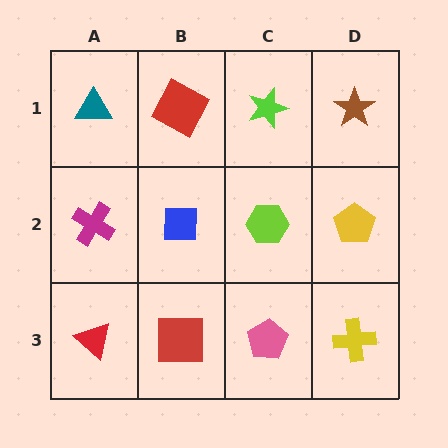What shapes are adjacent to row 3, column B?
A blue square (row 2, column B), a red triangle (row 3, column A), a pink pentagon (row 3, column C).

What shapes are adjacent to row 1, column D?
A yellow pentagon (row 2, column D), a lime star (row 1, column C).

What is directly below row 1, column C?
A lime hexagon.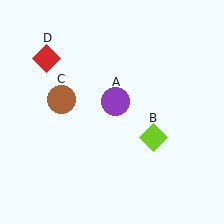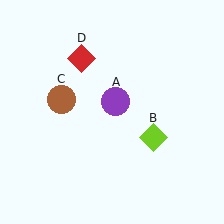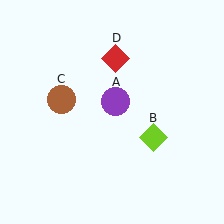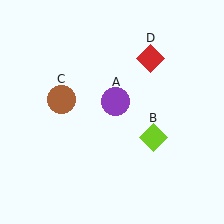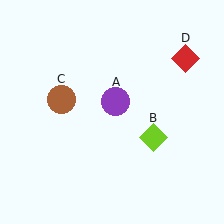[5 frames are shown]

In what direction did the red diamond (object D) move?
The red diamond (object D) moved right.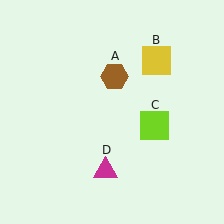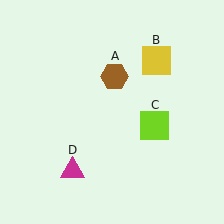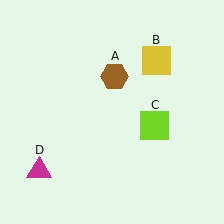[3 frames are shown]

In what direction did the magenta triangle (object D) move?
The magenta triangle (object D) moved left.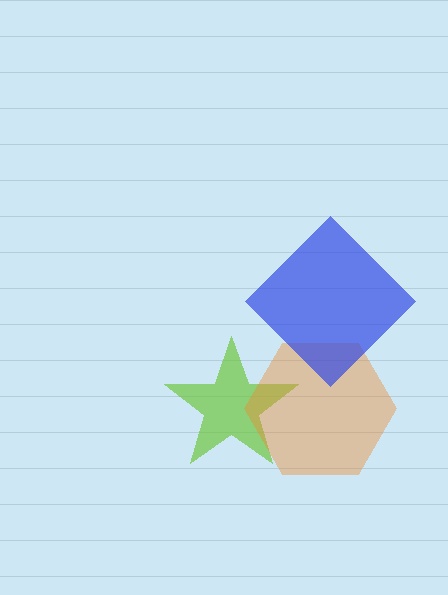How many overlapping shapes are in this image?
There are 3 overlapping shapes in the image.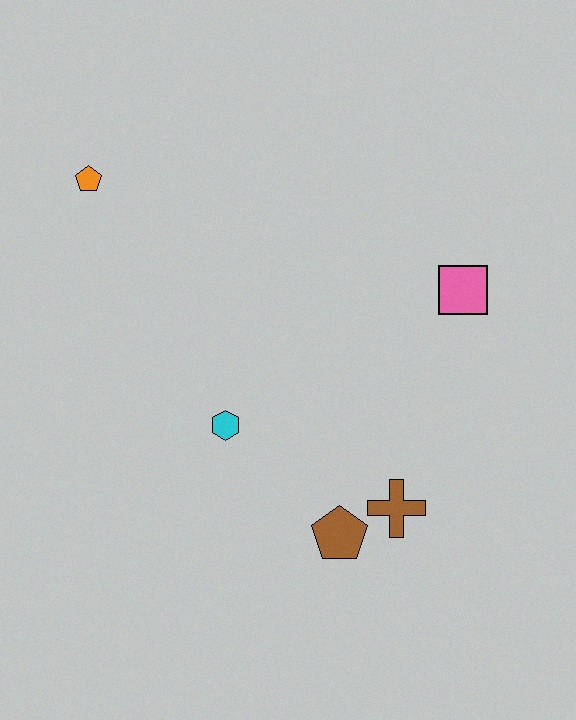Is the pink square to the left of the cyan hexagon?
No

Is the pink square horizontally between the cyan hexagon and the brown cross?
No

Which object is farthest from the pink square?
The orange pentagon is farthest from the pink square.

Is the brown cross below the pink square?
Yes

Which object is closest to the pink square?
The brown cross is closest to the pink square.